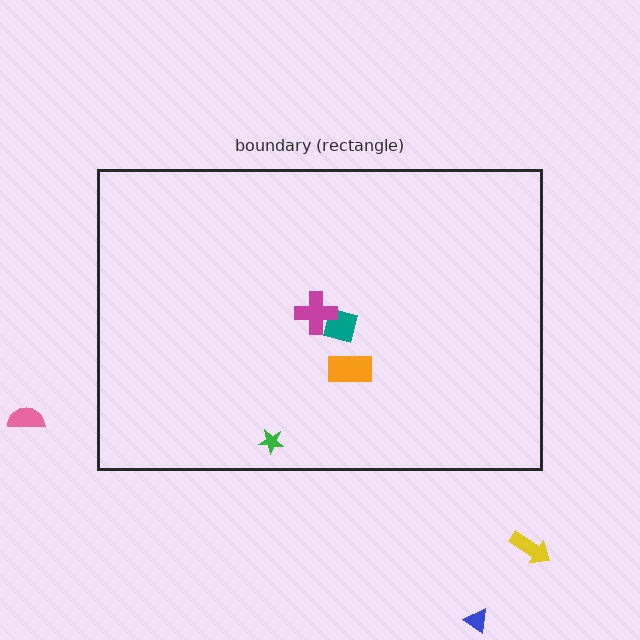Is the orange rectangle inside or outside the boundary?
Inside.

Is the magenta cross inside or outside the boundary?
Inside.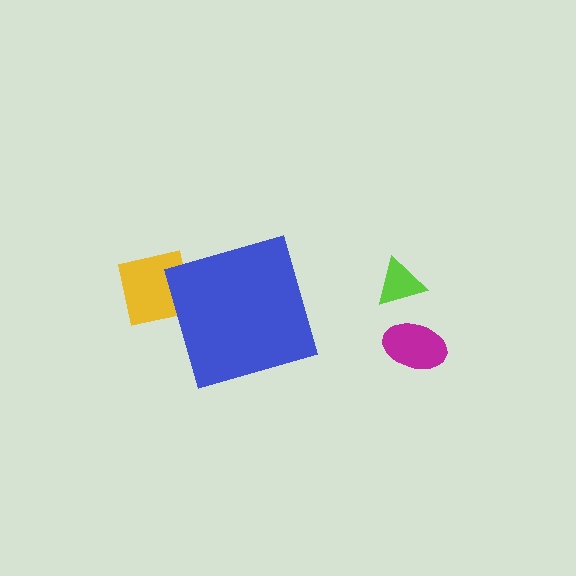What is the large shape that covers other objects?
A blue diamond.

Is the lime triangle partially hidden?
No, the lime triangle is fully visible.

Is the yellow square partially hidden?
Yes, the yellow square is partially hidden behind the blue diamond.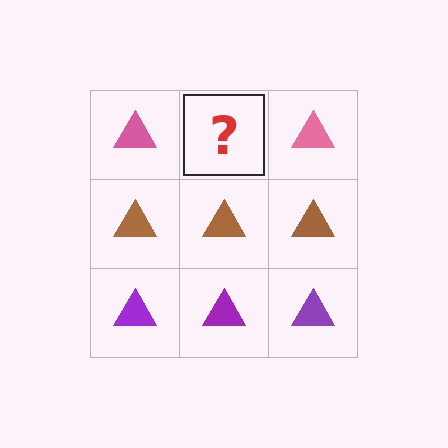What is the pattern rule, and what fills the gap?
The rule is that each row has a consistent color. The gap should be filled with a pink triangle.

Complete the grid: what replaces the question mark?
The question mark should be replaced with a pink triangle.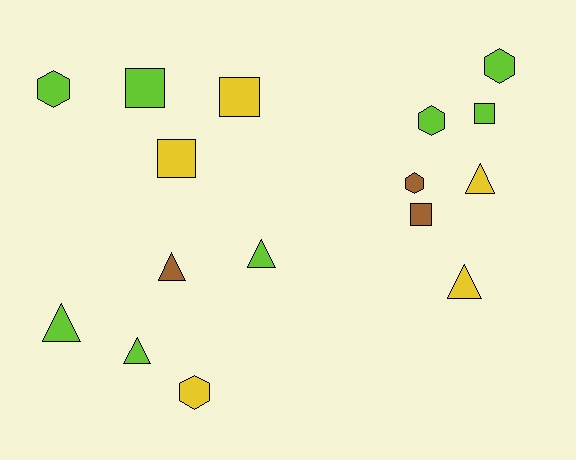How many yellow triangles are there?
There are 2 yellow triangles.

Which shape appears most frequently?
Triangle, with 6 objects.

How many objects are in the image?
There are 16 objects.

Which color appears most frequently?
Lime, with 8 objects.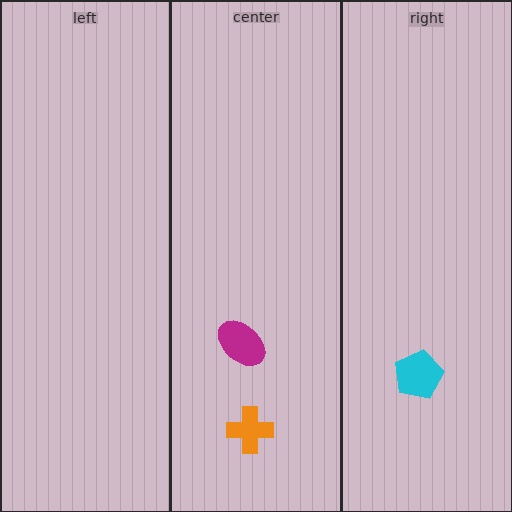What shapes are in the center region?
The magenta ellipse, the orange cross.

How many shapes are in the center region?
2.